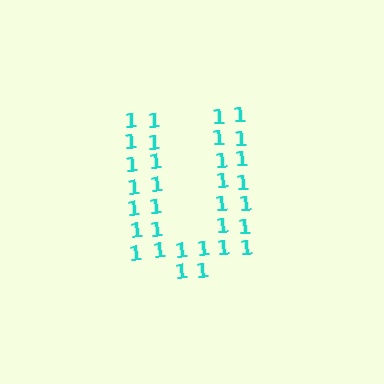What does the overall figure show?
The overall figure shows the letter U.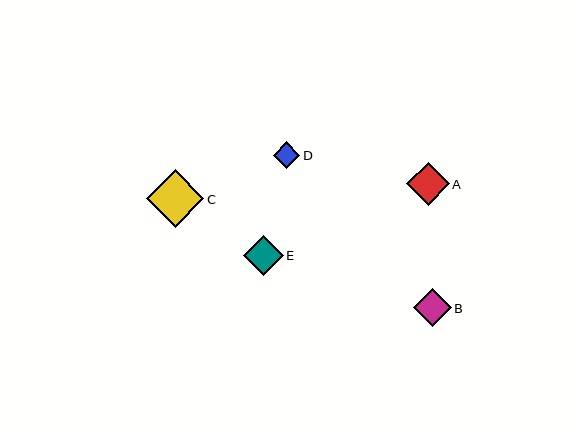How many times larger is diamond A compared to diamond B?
Diamond A is approximately 1.1 times the size of diamond B.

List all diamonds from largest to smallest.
From largest to smallest: C, A, E, B, D.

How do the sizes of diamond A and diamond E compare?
Diamond A and diamond E are approximately the same size.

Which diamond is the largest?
Diamond C is the largest with a size of approximately 57 pixels.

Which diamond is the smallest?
Diamond D is the smallest with a size of approximately 27 pixels.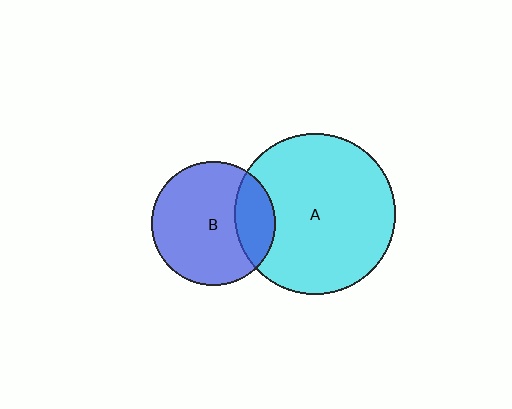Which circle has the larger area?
Circle A (cyan).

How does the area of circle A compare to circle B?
Approximately 1.7 times.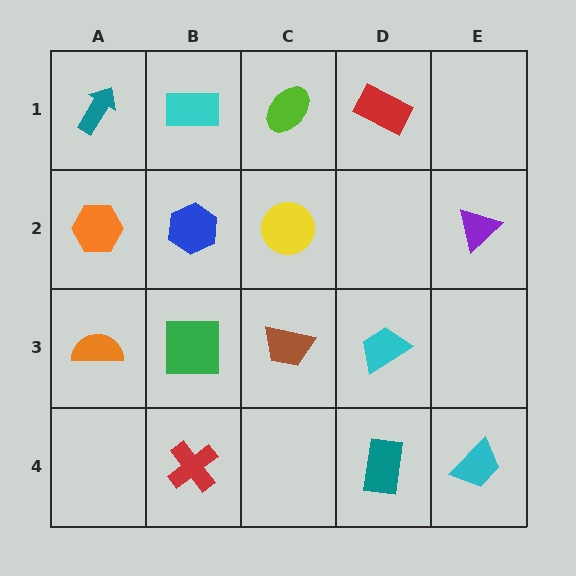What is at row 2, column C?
A yellow circle.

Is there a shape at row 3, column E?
No, that cell is empty.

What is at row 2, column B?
A blue hexagon.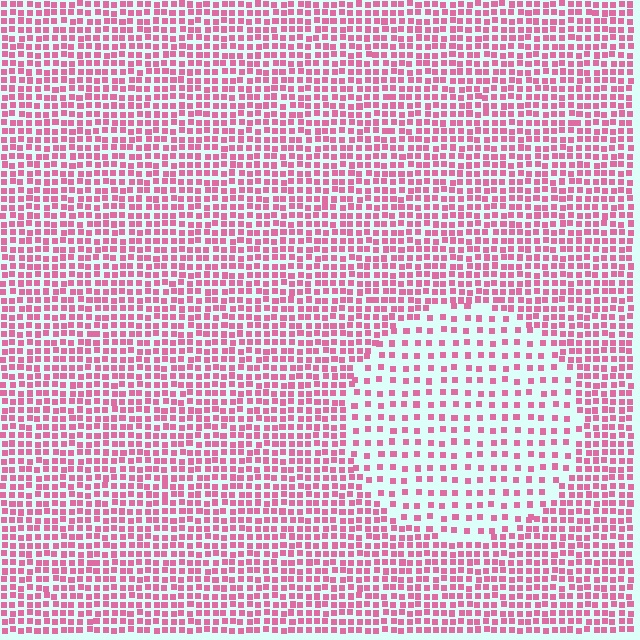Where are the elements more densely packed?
The elements are more densely packed outside the circle boundary.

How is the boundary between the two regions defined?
The boundary is defined by a change in element density (approximately 2.2x ratio). All elements are the same color, size, and shape.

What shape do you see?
I see a circle.